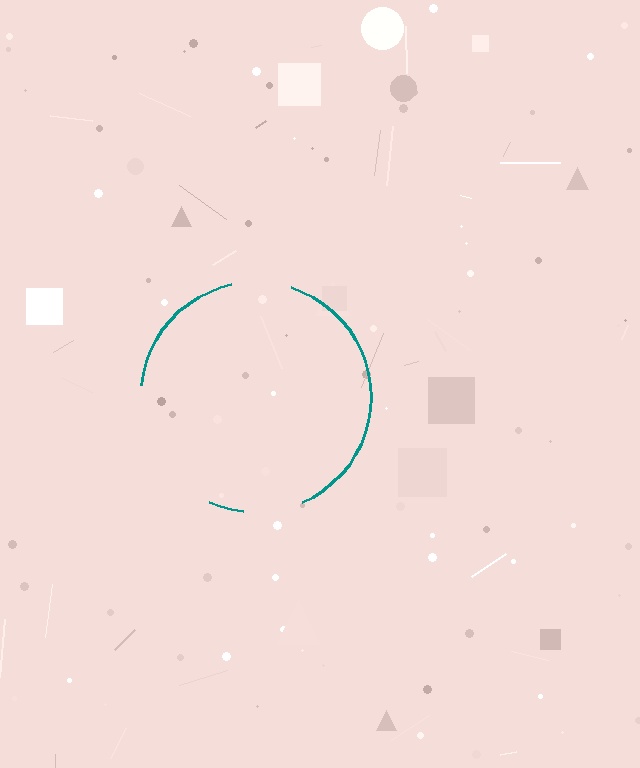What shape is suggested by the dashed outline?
The dashed outline suggests a circle.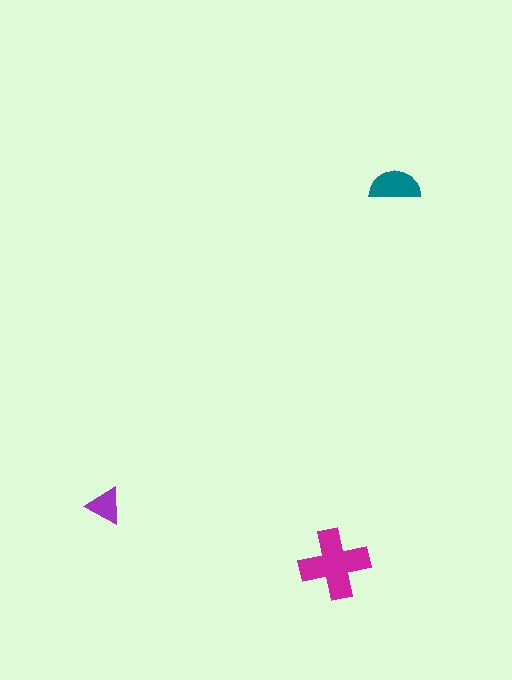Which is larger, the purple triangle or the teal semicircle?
The teal semicircle.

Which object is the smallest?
The purple triangle.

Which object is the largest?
The magenta cross.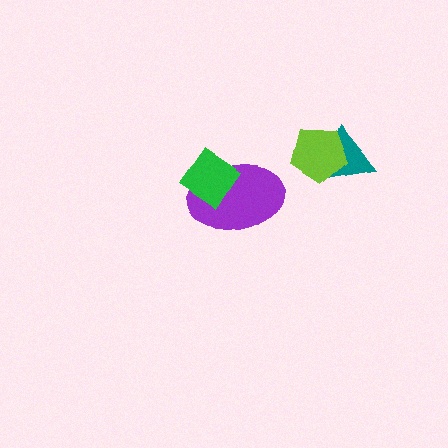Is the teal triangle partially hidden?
Yes, it is partially covered by another shape.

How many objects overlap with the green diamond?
1 object overlaps with the green diamond.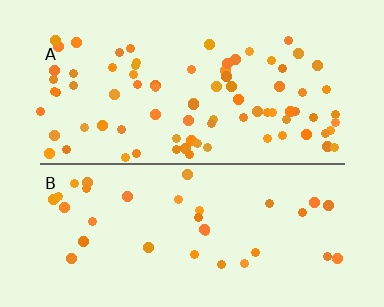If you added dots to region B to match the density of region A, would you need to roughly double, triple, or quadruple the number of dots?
Approximately double.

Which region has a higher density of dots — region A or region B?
A (the top).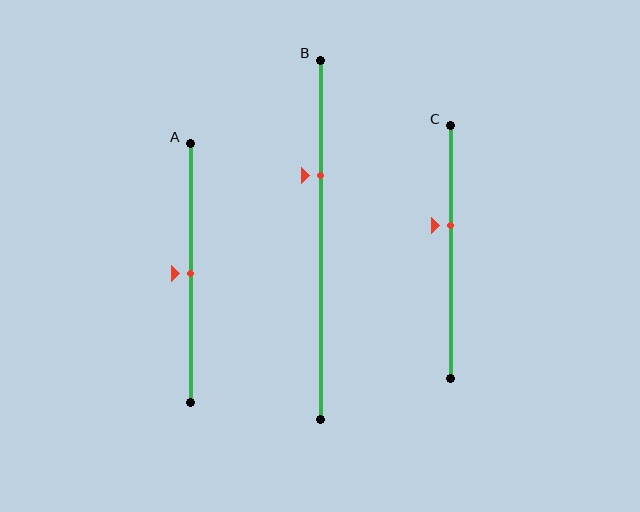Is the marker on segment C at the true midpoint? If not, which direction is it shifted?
No, the marker on segment C is shifted upward by about 11% of the segment length.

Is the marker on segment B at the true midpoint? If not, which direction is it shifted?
No, the marker on segment B is shifted upward by about 18% of the segment length.